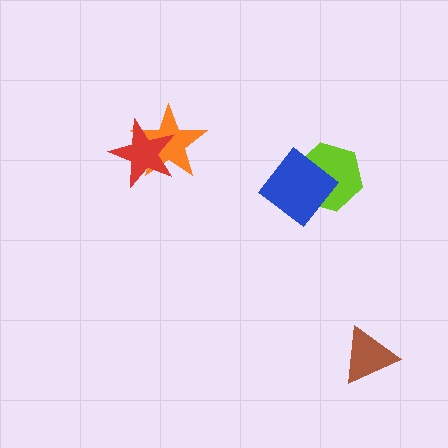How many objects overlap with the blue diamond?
1 object overlaps with the blue diamond.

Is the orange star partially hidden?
Yes, it is partially covered by another shape.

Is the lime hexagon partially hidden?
Yes, it is partially covered by another shape.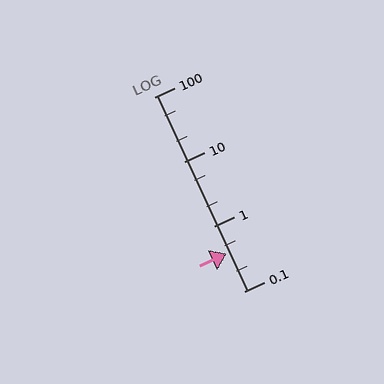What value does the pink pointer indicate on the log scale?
The pointer indicates approximately 0.38.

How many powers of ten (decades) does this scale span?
The scale spans 3 decades, from 0.1 to 100.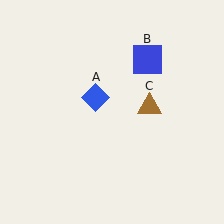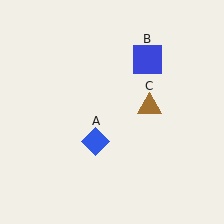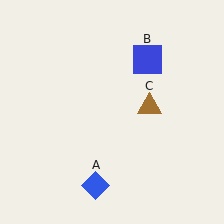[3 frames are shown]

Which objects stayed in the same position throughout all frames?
Blue square (object B) and brown triangle (object C) remained stationary.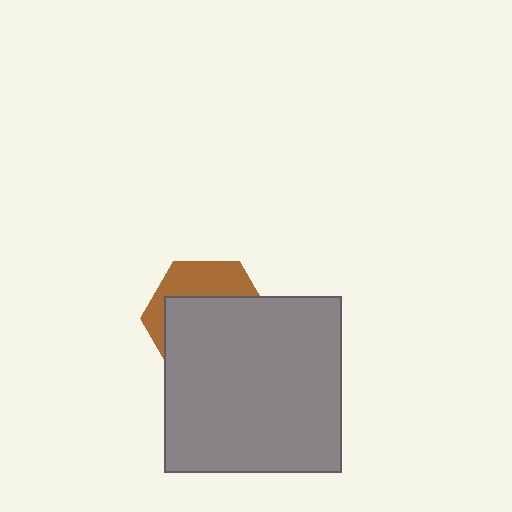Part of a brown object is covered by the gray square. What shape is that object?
It is a hexagon.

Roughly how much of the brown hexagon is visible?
A small part of it is visible (roughly 33%).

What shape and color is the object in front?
The object in front is a gray square.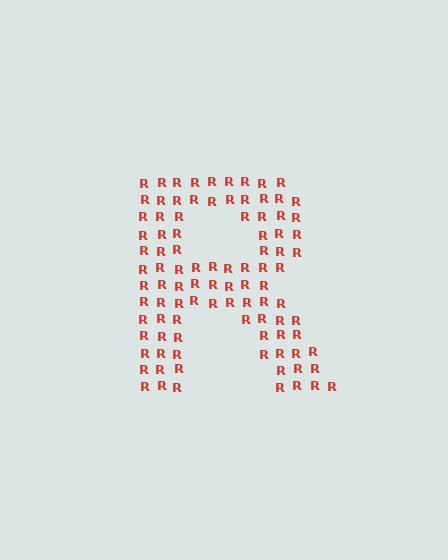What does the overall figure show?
The overall figure shows the letter R.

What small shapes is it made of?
It is made of small letter R's.